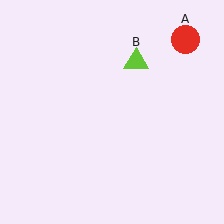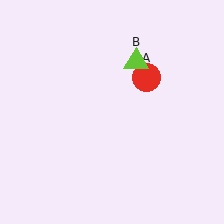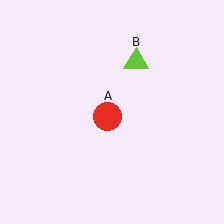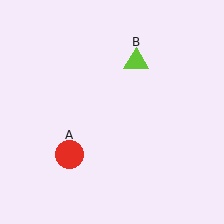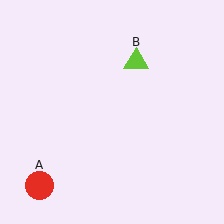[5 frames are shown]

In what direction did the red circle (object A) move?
The red circle (object A) moved down and to the left.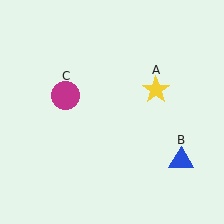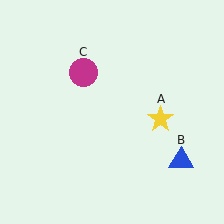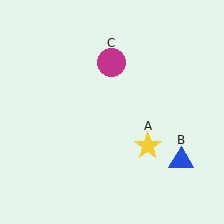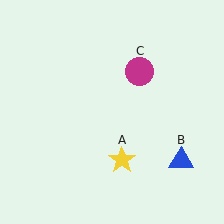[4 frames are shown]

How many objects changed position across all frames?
2 objects changed position: yellow star (object A), magenta circle (object C).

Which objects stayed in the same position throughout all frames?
Blue triangle (object B) remained stationary.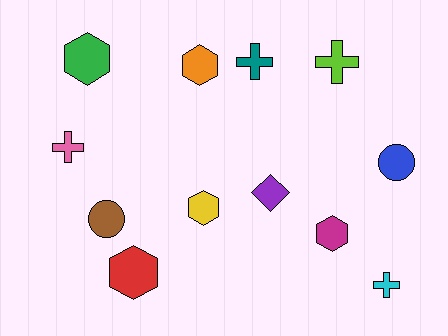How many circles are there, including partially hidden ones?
There are 2 circles.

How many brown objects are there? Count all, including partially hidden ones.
There is 1 brown object.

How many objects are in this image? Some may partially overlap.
There are 12 objects.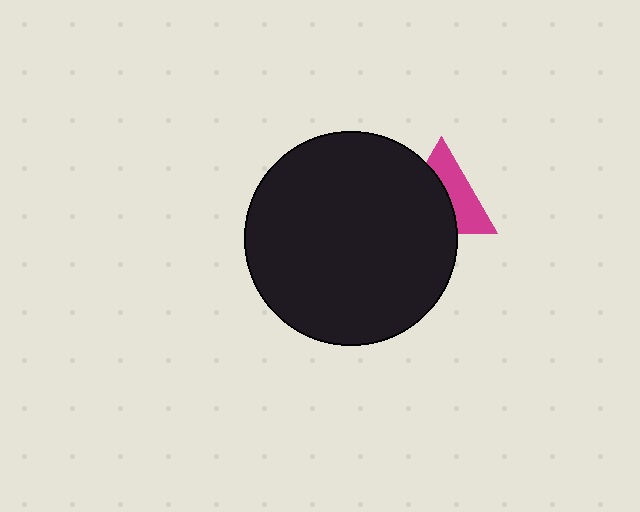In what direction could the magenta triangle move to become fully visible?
The magenta triangle could move right. That would shift it out from behind the black circle entirely.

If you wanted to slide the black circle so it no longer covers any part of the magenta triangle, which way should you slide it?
Slide it left — that is the most direct way to separate the two shapes.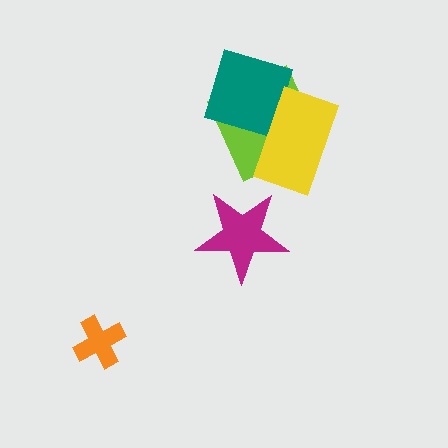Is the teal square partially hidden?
Yes, it is partially covered by another shape.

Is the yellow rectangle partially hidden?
No, no other shape covers it.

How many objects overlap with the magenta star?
0 objects overlap with the magenta star.